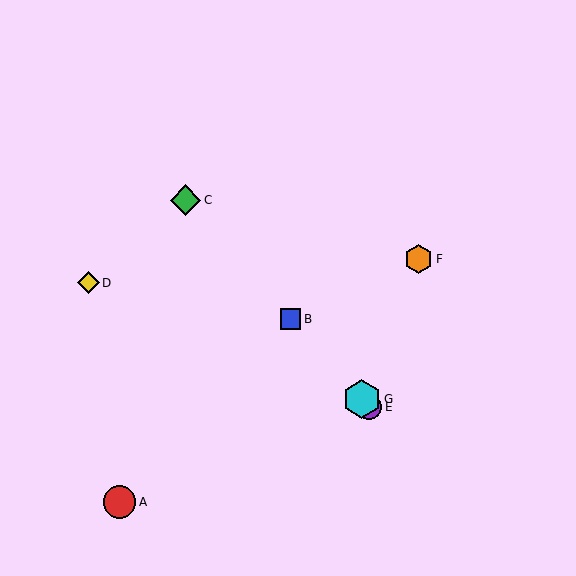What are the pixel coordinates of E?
Object E is at (369, 407).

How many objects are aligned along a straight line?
4 objects (B, C, E, G) are aligned along a straight line.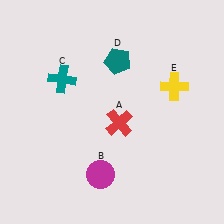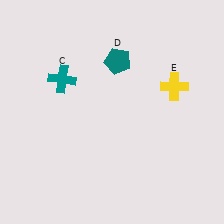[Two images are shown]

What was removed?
The red cross (A), the magenta circle (B) were removed in Image 2.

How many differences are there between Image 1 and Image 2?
There are 2 differences between the two images.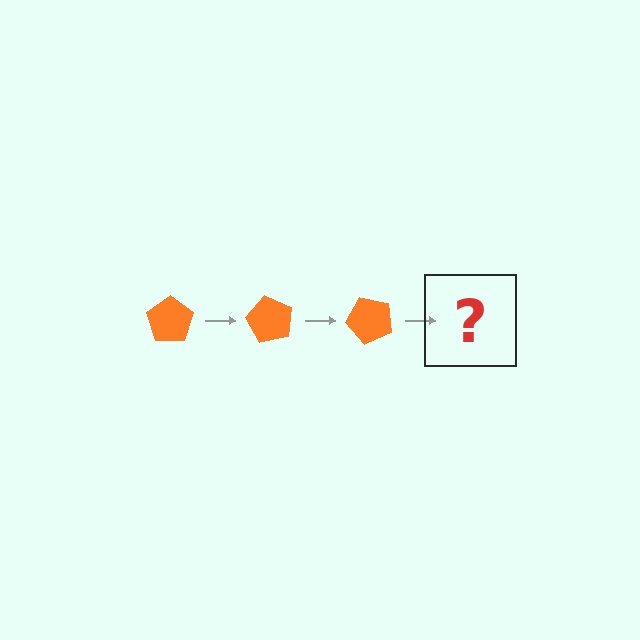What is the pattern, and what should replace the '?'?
The pattern is that the pentagon rotates 60 degrees each step. The '?' should be an orange pentagon rotated 180 degrees.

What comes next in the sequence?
The next element should be an orange pentagon rotated 180 degrees.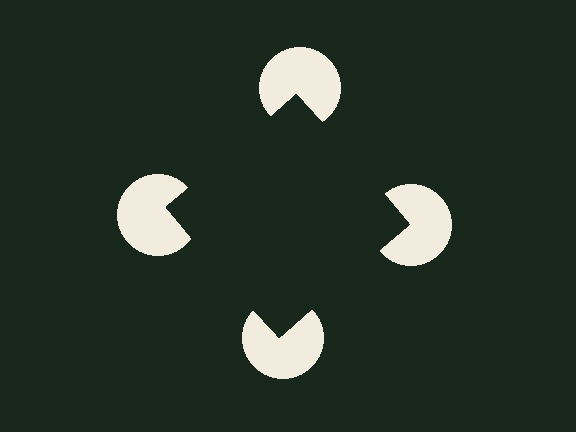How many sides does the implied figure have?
4 sides.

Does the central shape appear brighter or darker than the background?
It typically appears slightly darker than the background, even though no actual brightness change is drawn.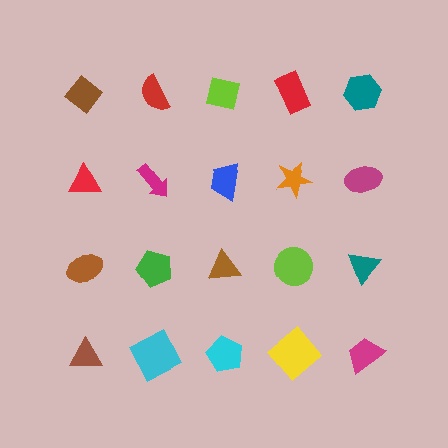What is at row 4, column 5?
A magenta trapezoid.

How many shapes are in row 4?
5 shapes.